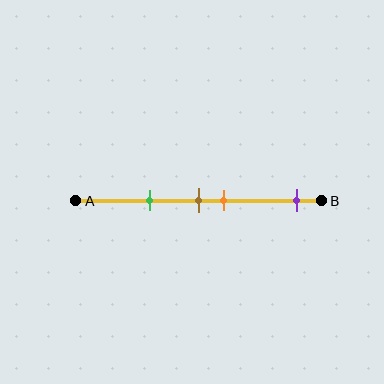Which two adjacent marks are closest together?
The brown and orange marks are the closest adjacent pair.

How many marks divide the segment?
There are 4 marks dividing the segment.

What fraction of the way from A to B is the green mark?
The green mark is approximately 30% (0.3) of the way from A to B.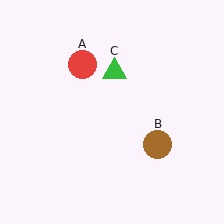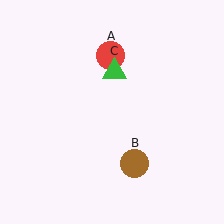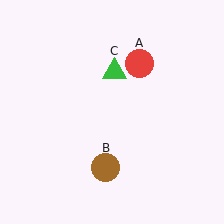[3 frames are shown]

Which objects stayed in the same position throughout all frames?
Green triangle (object C) remained stationary.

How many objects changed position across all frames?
2 objects changed position: red circle (object A), brown circle (object B).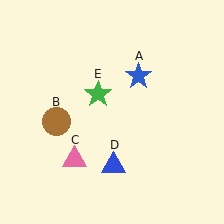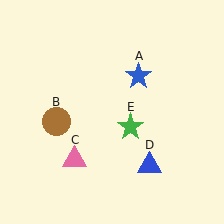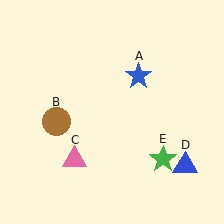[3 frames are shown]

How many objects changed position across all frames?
2 objects changed position: blue triangle (object D), green star (object E).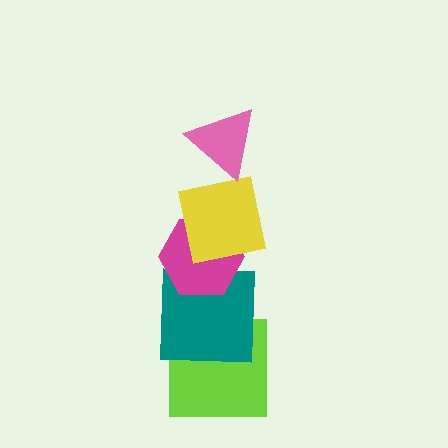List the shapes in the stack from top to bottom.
From top to bottom: the pink triangle, the yellow square, the magenta hexagon, the teal square, the lime square.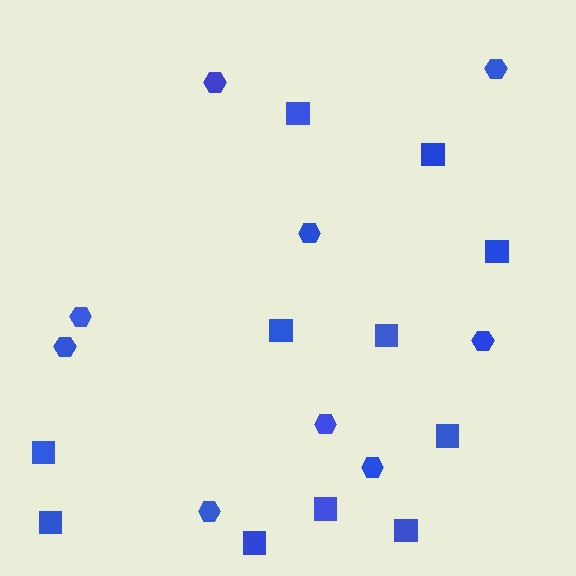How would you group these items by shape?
There are 2 groups: one group of hexagons (9) and one group of squares (11).